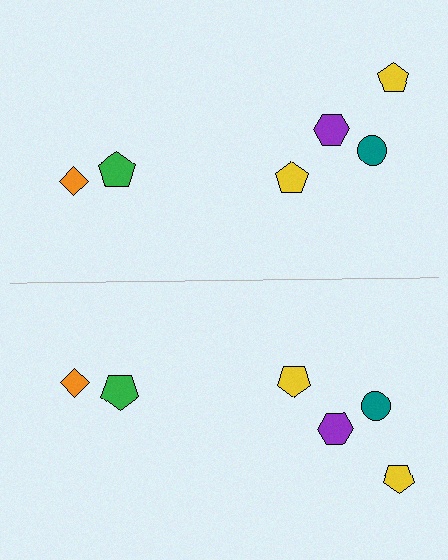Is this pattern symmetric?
Yes, this pattern has bilateral (reflection) symmetry.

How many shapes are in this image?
There are 12 shapes in this image.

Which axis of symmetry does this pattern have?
The pattern has a horizontal axis of symmetry running through the center of the image.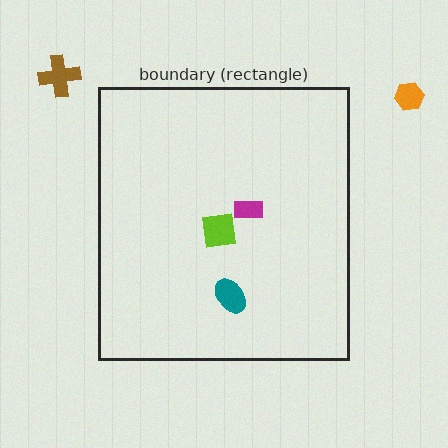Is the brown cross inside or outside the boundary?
Outside.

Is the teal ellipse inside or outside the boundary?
Inside.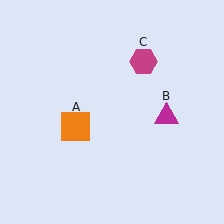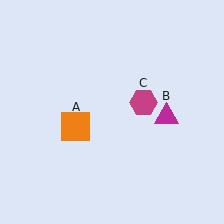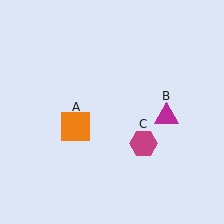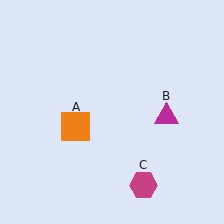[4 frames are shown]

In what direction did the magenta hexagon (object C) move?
The magenta hexagon (object C) moved down.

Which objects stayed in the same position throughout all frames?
Orange square (object A) and magenta triangle (object B) remained stationary.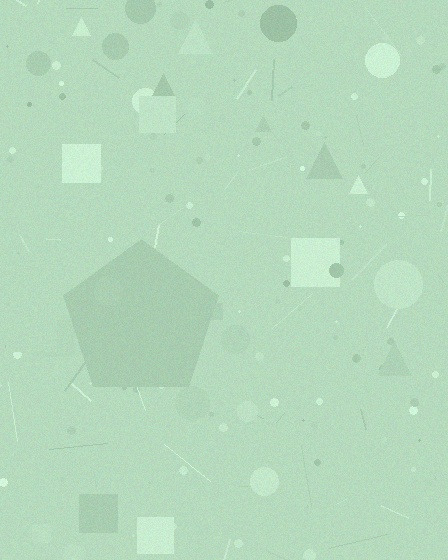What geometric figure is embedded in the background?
A pentagon is embedded in the background.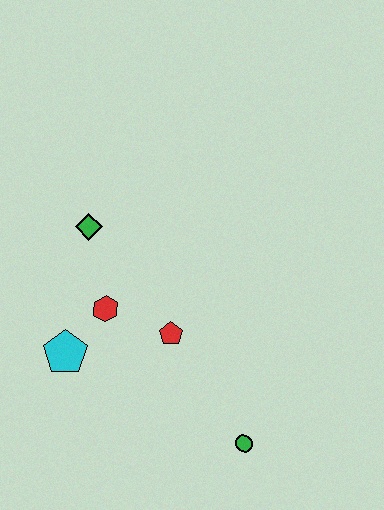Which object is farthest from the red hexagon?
The green circle is farthest from the red hexagon.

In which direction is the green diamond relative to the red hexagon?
The green diamond is above the red hexagon.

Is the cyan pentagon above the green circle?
Yes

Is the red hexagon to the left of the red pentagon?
Yes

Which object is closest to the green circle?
The red pentagon is closest to the green circle.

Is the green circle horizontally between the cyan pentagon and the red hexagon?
No